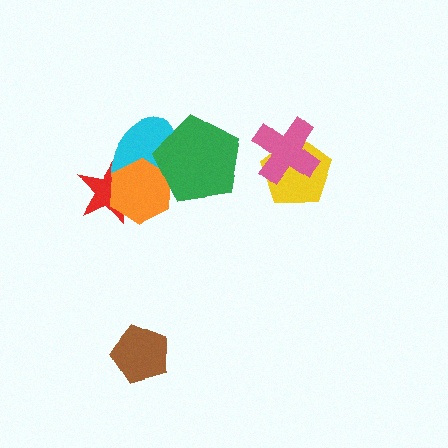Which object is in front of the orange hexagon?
The green pentagon is in front of the orange hexagon.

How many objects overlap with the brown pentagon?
0 objects overlap with the brown pentagon.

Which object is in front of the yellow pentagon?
The pink cross is in front of the yellow pentagon.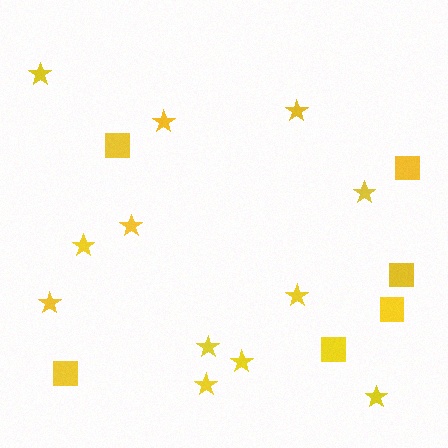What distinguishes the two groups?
There are 2 groups: one group of squares (6) and one group of stars (12).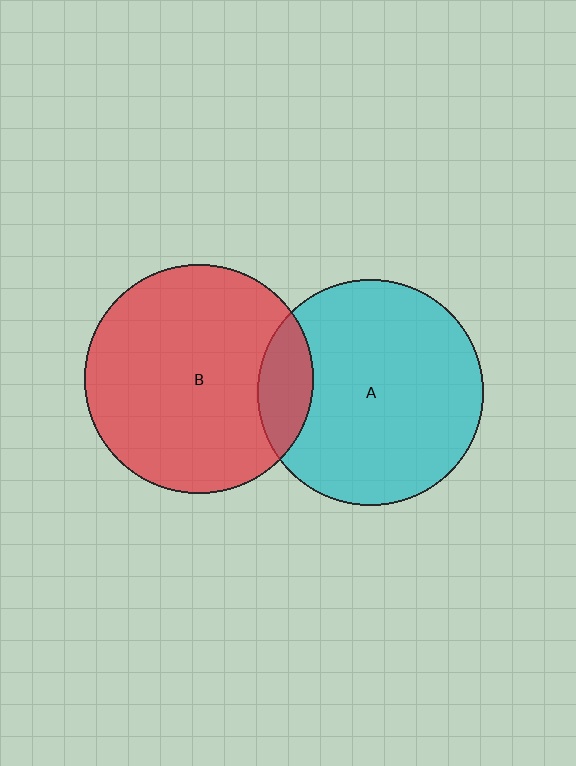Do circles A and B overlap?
Yes.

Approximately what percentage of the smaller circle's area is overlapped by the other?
Approximately 15%.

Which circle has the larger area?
Circle B (red).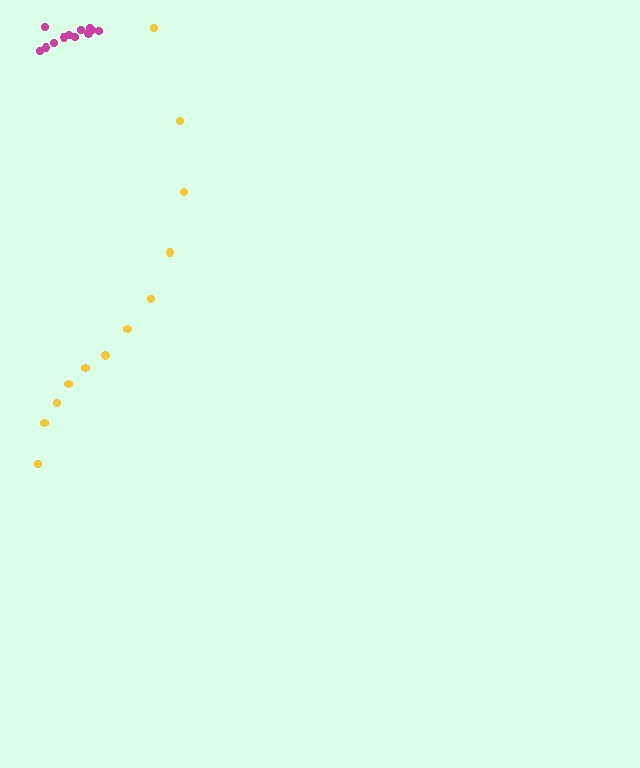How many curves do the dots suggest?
There are 2 distinct paths.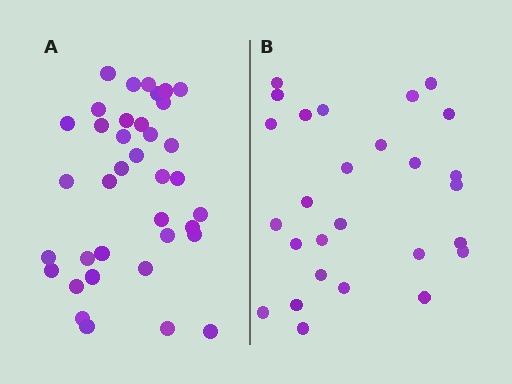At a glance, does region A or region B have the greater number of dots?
Region A (the left region) has more dots.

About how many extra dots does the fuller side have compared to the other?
Region A has roughly 10 or so more dots than region B.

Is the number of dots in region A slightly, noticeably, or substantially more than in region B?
Region A has noticeably more, but not dramatically so. The ratio is roughly 1.4 to 1.